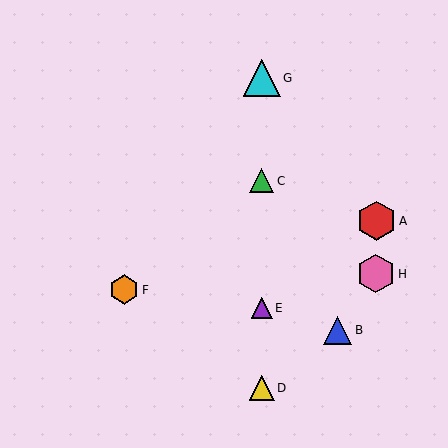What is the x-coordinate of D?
Object D is at x≈262.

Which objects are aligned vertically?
Objects C, D, E, G are aligned vertically.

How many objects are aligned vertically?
4 objects (C, D, E, G) are aligned vertically.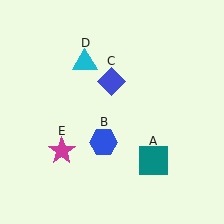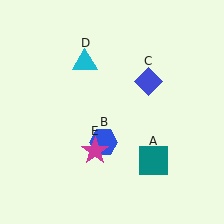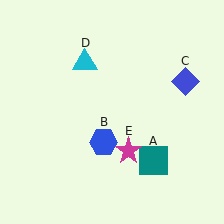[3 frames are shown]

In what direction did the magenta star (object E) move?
The magenta star (object E) moved right.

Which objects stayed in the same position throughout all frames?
Teal square (object A) and blue hexagon (object B) and cyan triangle (object D) remained stationary.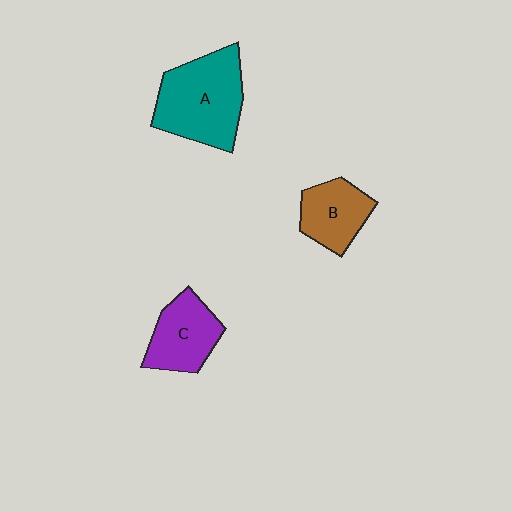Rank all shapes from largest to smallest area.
From largest to smallest: A (teal), C (purple), B (brown).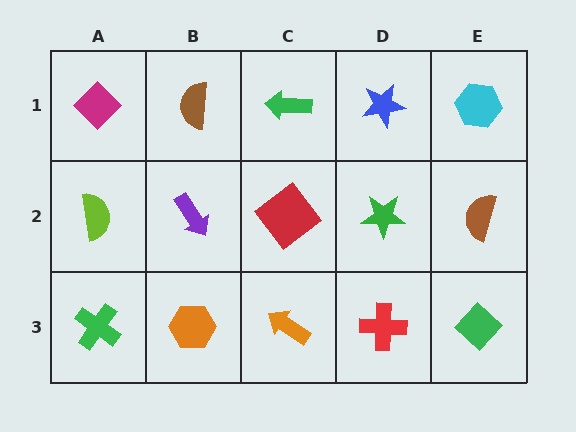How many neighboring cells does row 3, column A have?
2.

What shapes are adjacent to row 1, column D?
A green star (row 2, column D), a green arrow (row 1, column C), a cyan hexagon (row 1, column E).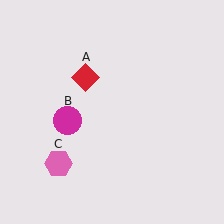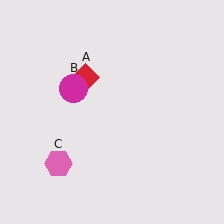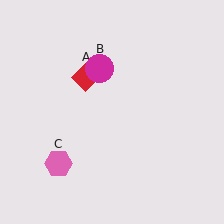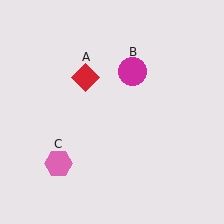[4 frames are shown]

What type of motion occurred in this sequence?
The magenta circle (object B) rotated clockwise around the center of the scene.